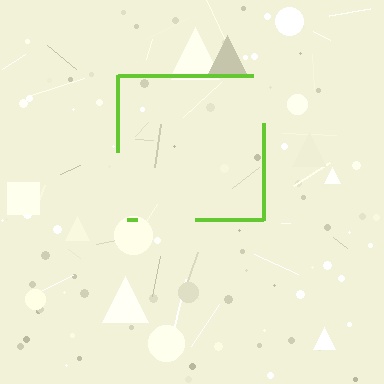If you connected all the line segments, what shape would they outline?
They would outline a square.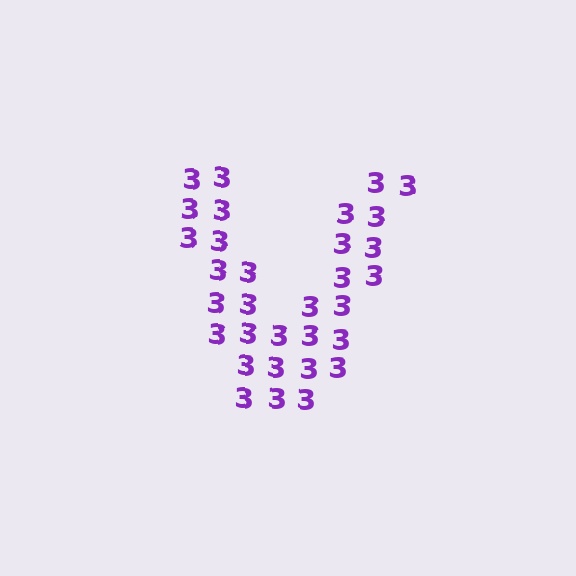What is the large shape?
The large shape is the letter V.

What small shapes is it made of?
It is made of small digit 3's.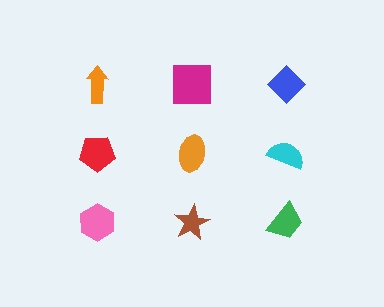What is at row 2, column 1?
A red pentagon.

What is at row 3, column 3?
A green trapezoid.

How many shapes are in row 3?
3 shapes.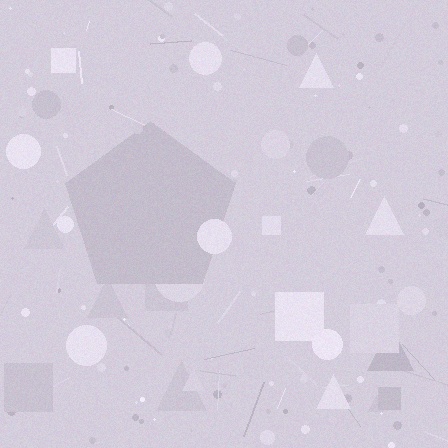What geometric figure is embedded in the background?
A pentagon is embedded in the background.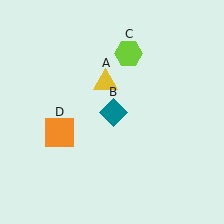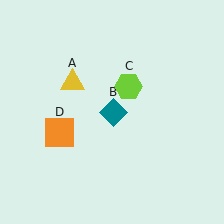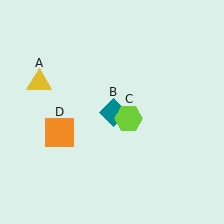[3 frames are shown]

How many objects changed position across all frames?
2 objects changed position: yellow triangle (object A), lime hexagon (object C).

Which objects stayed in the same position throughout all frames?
Teal diamond (object B) and orange square (object D) remained stationary.